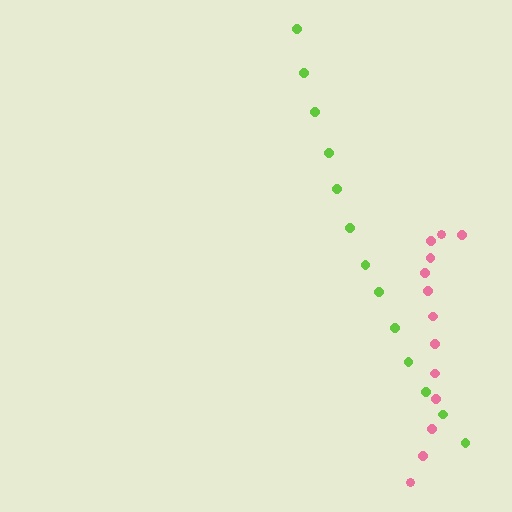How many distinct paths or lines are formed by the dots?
There are 2 distinct paths.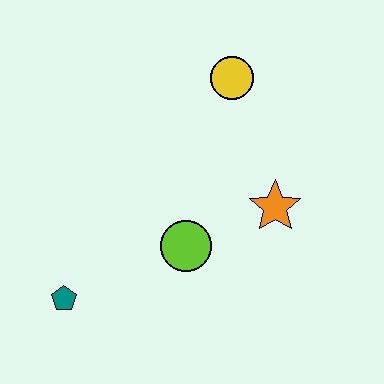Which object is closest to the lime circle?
The orange star is closest to the lime circle.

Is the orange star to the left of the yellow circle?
No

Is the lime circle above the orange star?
No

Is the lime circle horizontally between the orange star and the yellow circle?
No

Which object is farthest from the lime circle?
The yellow circle is farthest from the lime circle.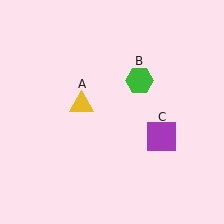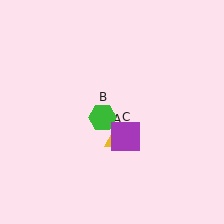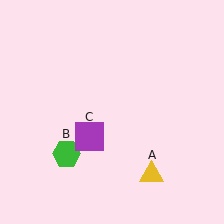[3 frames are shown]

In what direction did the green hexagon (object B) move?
The green hexagon (object B) moved down and to the left.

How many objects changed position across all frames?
3 objects changed position: yellow triangle (object A), green hexagon (object B), purple square (object C).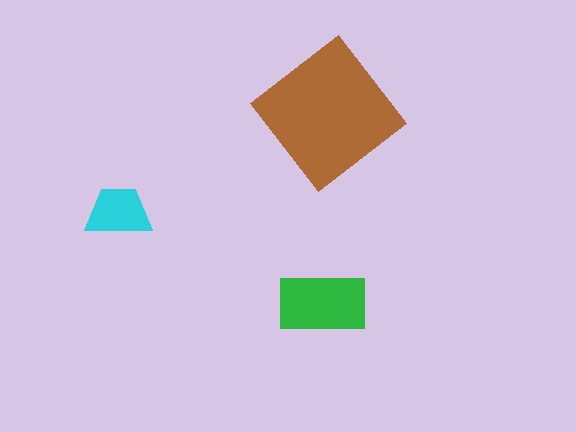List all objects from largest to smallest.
The brown diamond, the green rectangle, the cyan trapezoid.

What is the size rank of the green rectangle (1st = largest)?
2nd.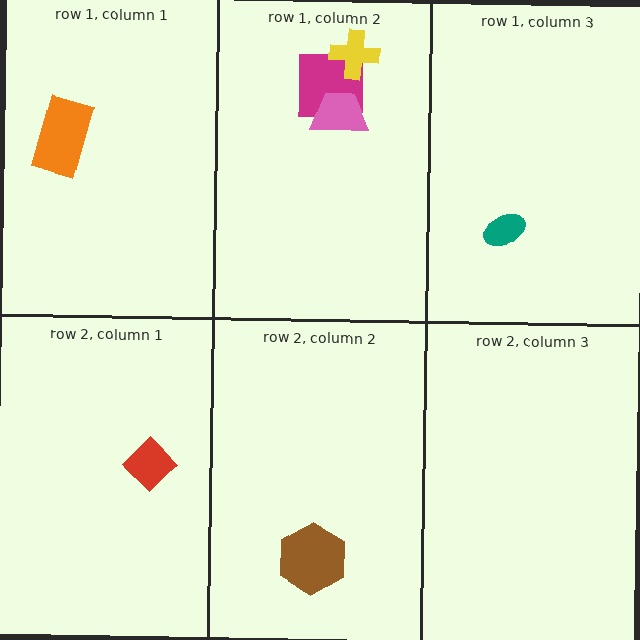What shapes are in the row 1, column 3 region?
The teal ellipse.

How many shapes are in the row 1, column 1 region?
1.